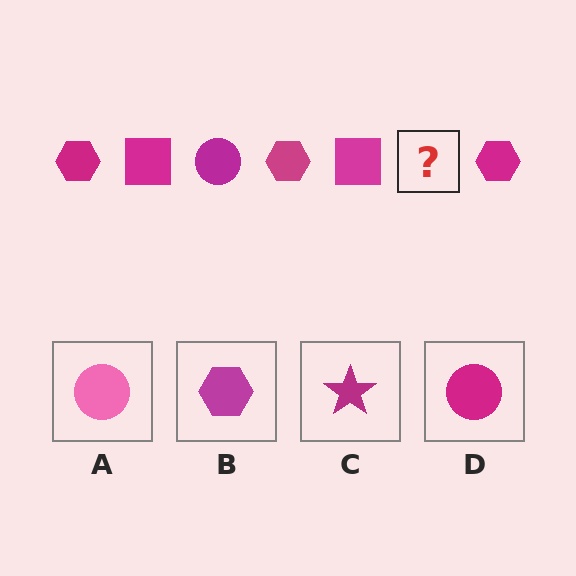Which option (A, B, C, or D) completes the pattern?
D.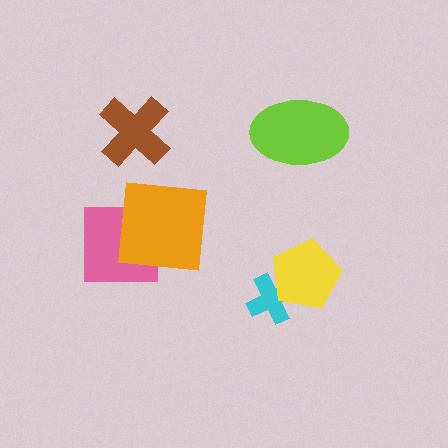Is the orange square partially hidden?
No, no other shape covers it.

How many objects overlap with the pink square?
1 object overlaps with the pink square.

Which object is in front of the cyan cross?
The yellow pentagon is in front of the cyan cross.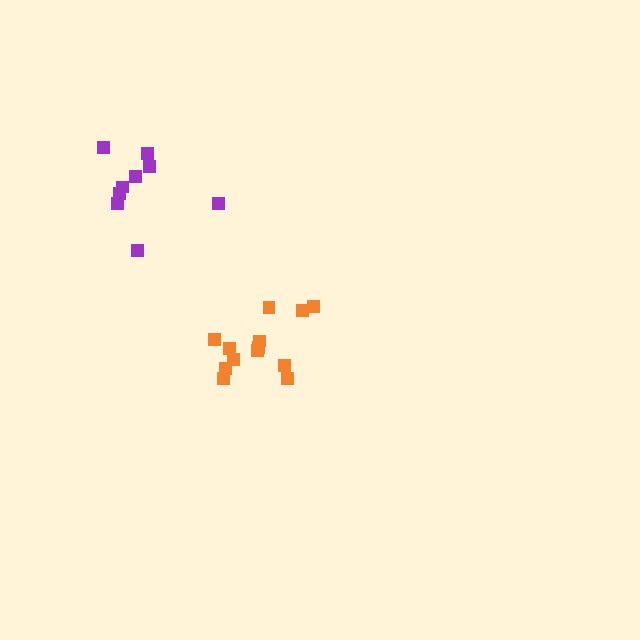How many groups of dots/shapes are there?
There are 2 groups.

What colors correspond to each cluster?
The clusters are colored: orange, purple.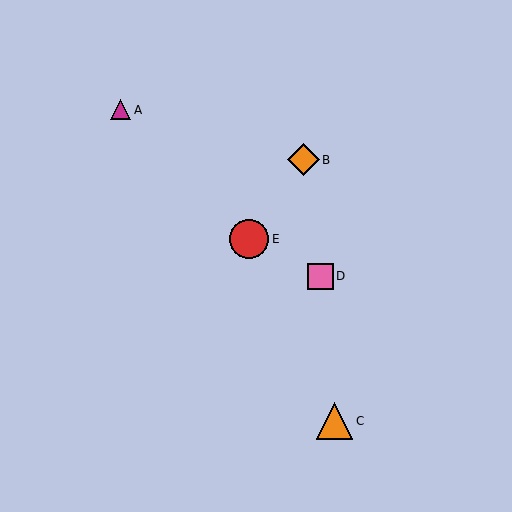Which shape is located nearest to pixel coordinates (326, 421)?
The orange triangle (labeled C) at (335, 421) is nearest to that location.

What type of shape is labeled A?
Shape A is a magenta triangle.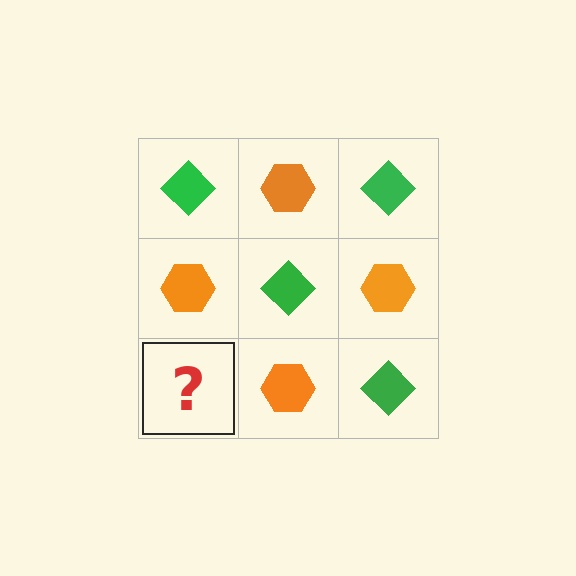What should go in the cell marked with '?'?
The missing cell should contain a green diamond.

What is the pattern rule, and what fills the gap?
The rule is that it alternates green diamond and orange hexagon in a checkerboard pattern. The gap should be filled with a green diamond.